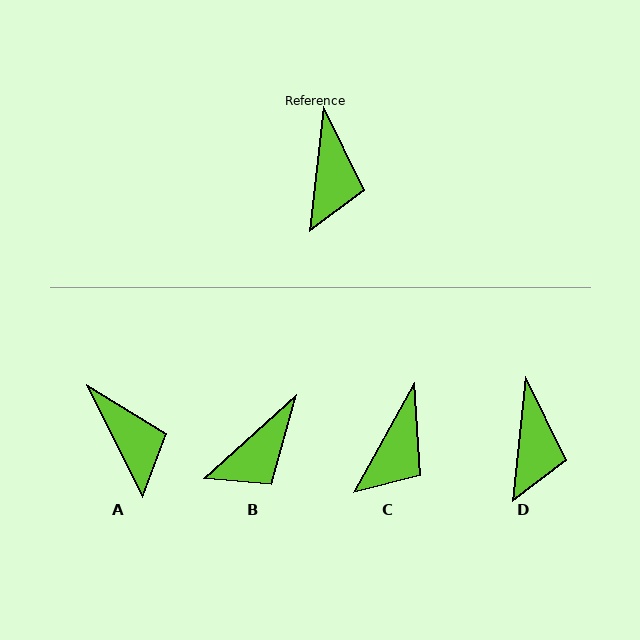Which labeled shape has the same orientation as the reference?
D.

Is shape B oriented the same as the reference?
No, it is off by about 42 degrees.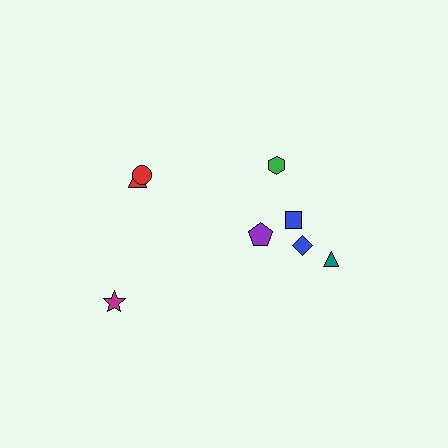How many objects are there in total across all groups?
There are 8 objects.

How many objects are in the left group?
There are 3 objects.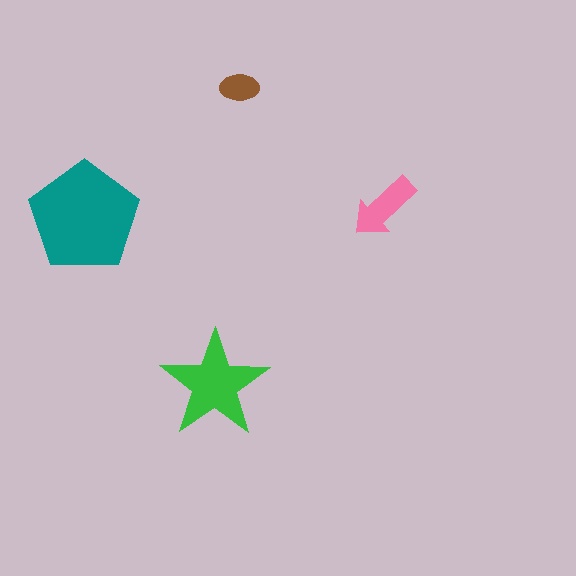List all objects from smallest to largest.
The brown ellipse, the pink arrow, the green star, the teal pentagon.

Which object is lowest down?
The green star is bottommost.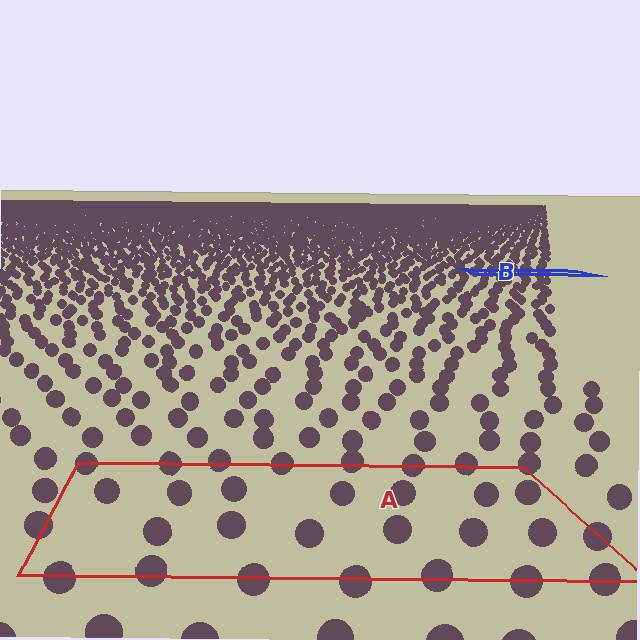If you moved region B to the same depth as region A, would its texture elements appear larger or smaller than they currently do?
They would appear larger. At a closer depth, the same texture elements are projected at a bigger on-screen size.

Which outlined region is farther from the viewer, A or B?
Region B is farther from the viewer — the texture elements inside it appear smaller and more densely packed.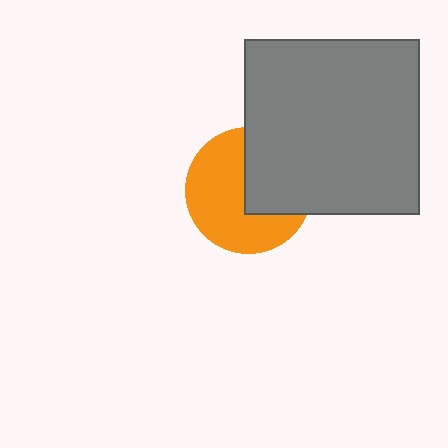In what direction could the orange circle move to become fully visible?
The orange circle could move left. That would shift it out from behind the gray square entirely.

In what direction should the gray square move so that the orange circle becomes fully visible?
The gray square should move right. That is the shortest direction to clear the overlap and leave the orange circle fully visible.